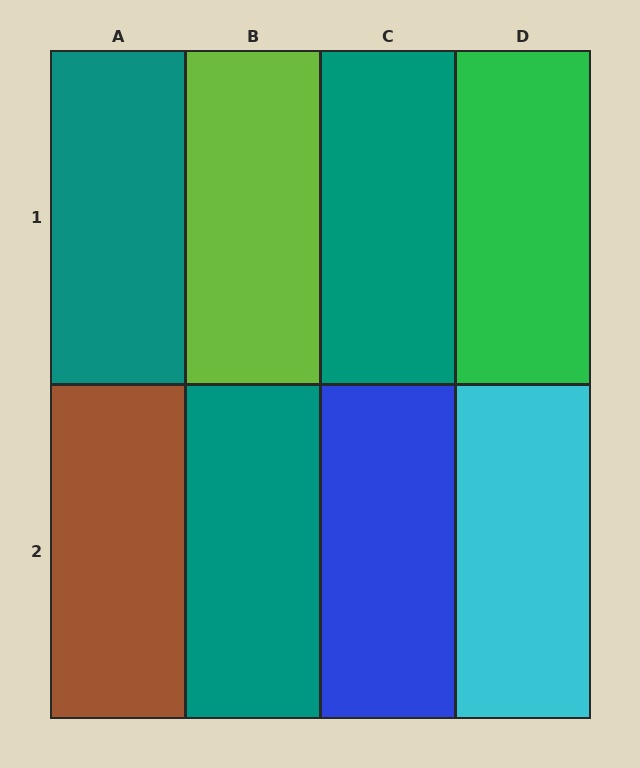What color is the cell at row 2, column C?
Blue.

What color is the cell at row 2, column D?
Cyan.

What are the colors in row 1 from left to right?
Teal, lime, teal, green.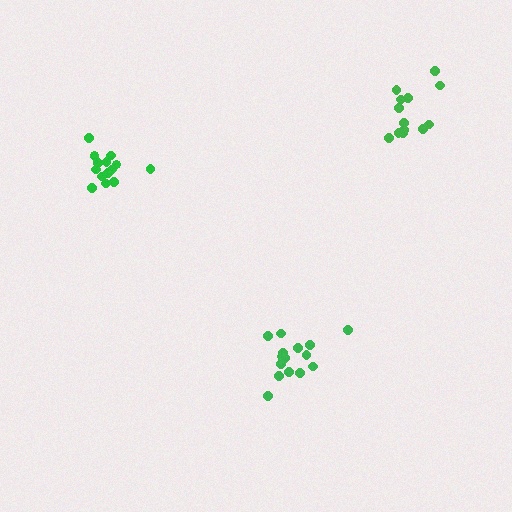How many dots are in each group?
Group 1: 15 dots, Group 2: 15 dots, Group 3: 13 dots (43 total).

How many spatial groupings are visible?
There are 3 spatial groupings.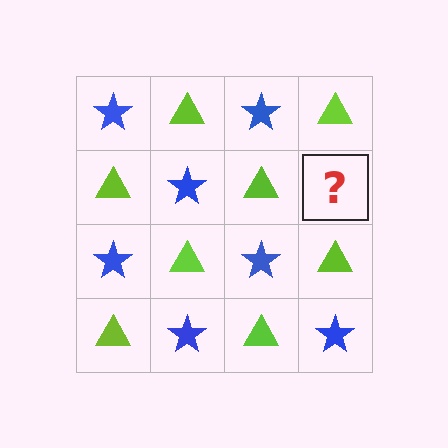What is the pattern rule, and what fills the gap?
The rule is that it alternates blue star and lime triangle in a checkerboard pattern. The gap should be filled with a blue star.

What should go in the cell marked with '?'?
The missing cell should contain a blue star.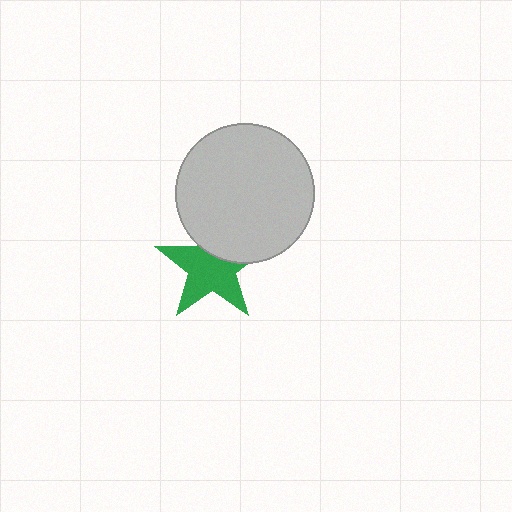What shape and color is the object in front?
The object in front is a light gray circle.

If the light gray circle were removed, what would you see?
You would see the complete green star.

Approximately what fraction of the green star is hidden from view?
Roughly 32% of the green star is hidden behind the light gray circle.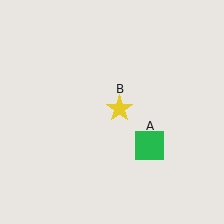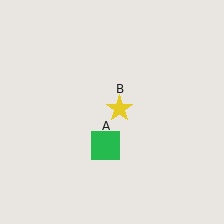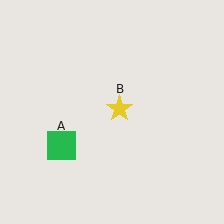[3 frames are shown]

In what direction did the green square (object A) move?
The green square (object A) moved left.